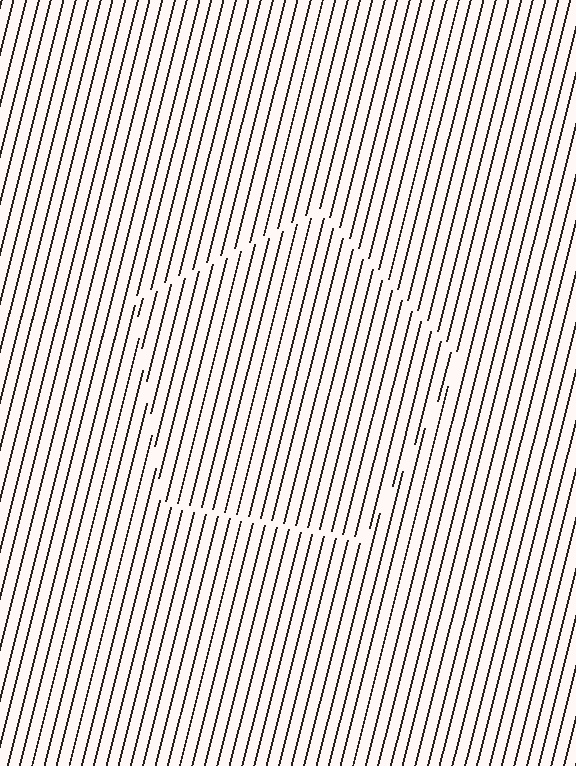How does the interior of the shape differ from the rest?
The interior of the shape contains the same grating, shifted by half a period — the contour is defined by the phase discontinuity where line-ends from the inner and outer gratings abut.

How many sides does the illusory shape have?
5 sides — the line-ends trace a pentagon.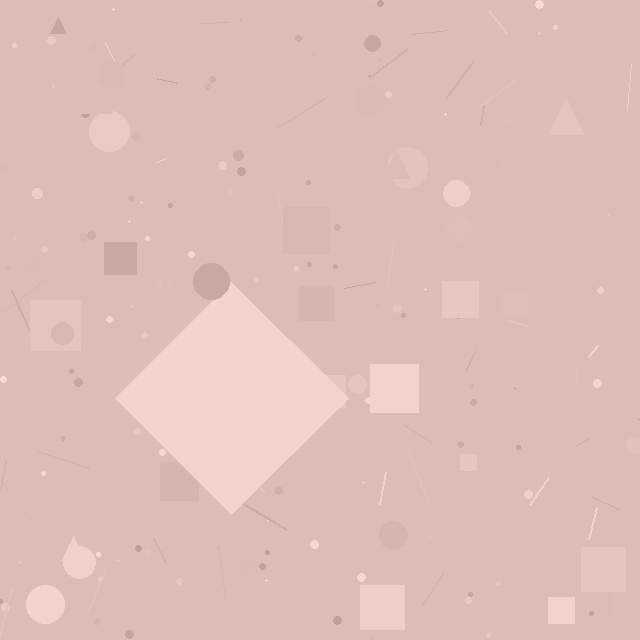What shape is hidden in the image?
A diamond is hidden in the image.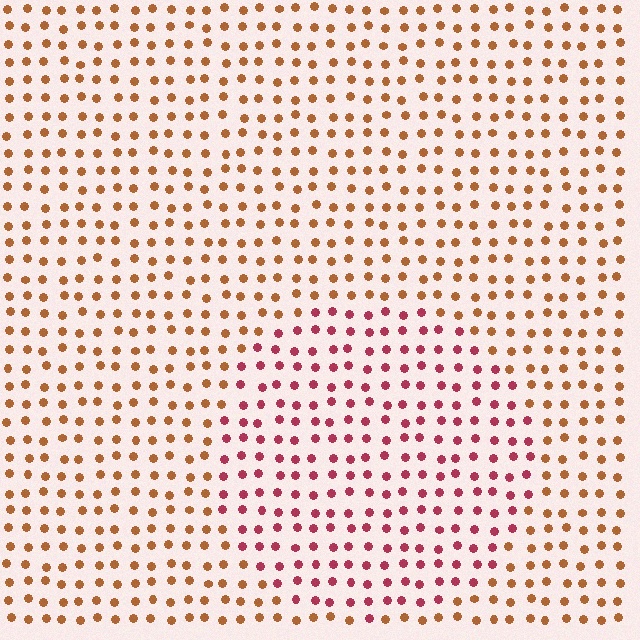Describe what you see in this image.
The image is filled with small brown elements in a uniform arrangement. A circle-shaped region is visible where the elements are tinted to a slightly different hue, forming a subtle color boundary.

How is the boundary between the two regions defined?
The boundary is defined purely by a slight shift in hue (about 42 degrees). Spacing, size, and orientation are identical on both sides.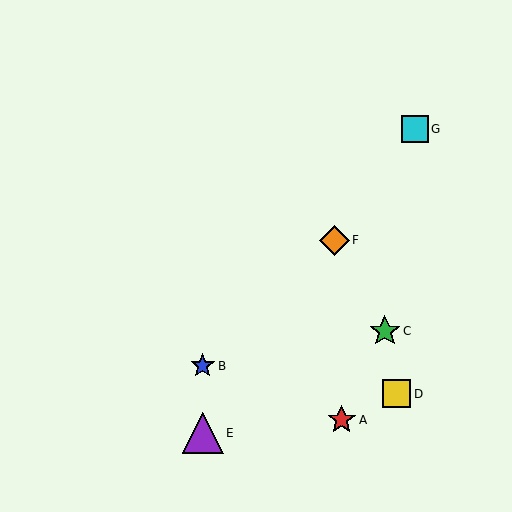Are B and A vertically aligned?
No, B is at x≈203 and A is at x≈342.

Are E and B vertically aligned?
Yes, both are at x≈203.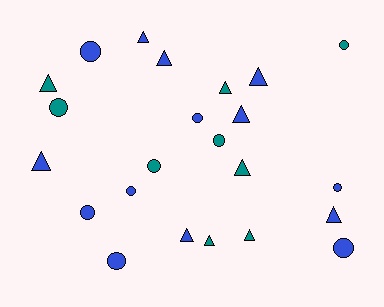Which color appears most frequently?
Blue, with 14 objects.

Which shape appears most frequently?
Triangle, with 12 objects.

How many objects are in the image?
There are 23 objects.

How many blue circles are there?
There are 7 blue circles.